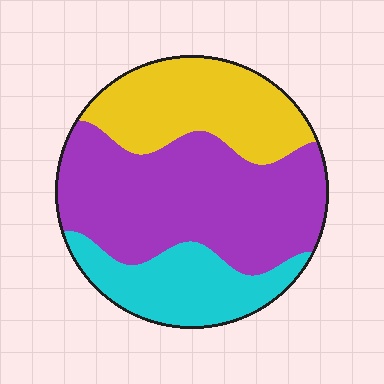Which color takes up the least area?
Cyan, at roughly 20%.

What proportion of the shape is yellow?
Yellow takes up about one quarter (1/4) of the shape.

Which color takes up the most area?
Purple, at roughly 50%.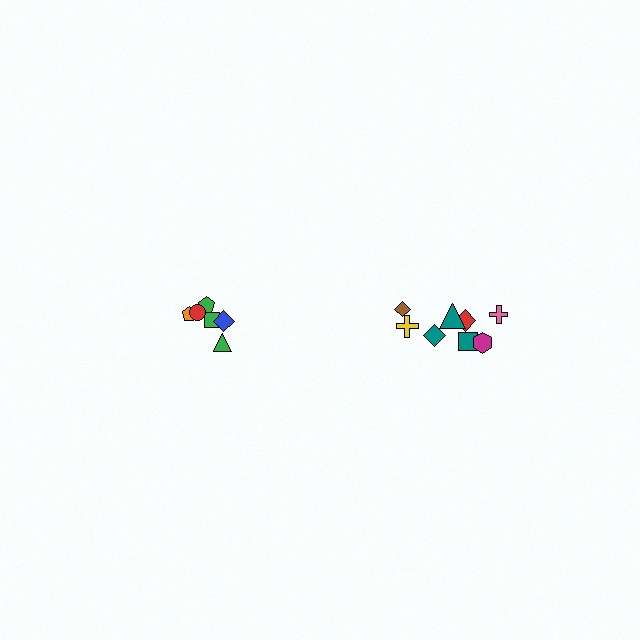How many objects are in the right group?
There are 8 objects.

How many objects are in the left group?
There are 6 objects.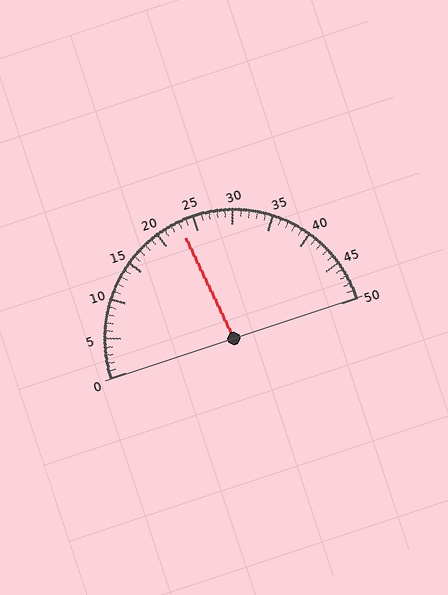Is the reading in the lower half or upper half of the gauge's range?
The reading is in the lower half of the range (0 to 50).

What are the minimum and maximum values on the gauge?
The gauge ranges from 0 to 50.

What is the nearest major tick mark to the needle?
The nearest major tick mark is 25.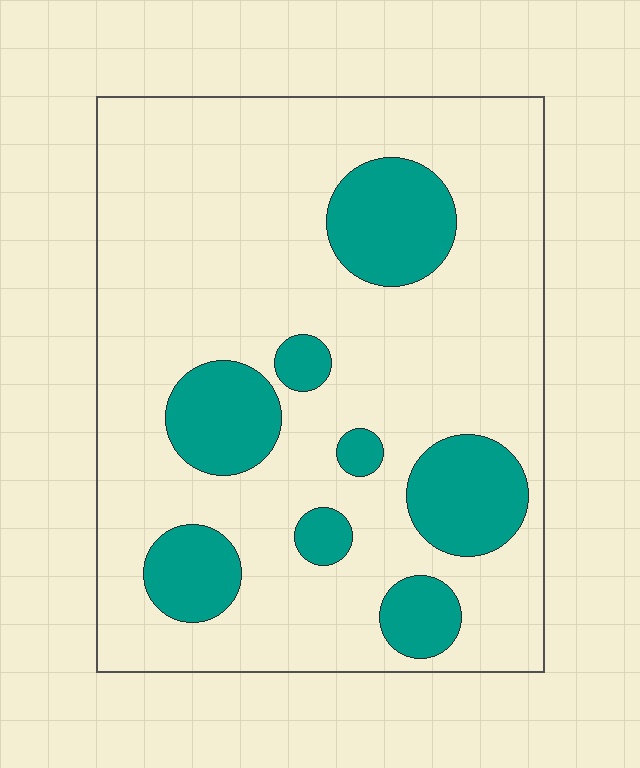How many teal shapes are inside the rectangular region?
8.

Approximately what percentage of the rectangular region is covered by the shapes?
Approximately 20%.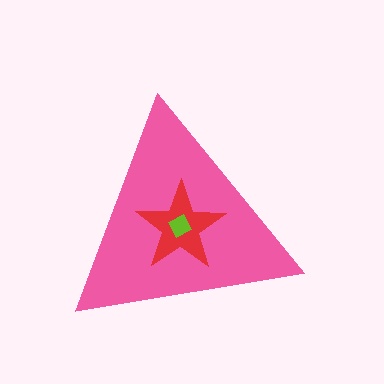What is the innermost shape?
The lime diamond.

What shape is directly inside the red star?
The lime diamond.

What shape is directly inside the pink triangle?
The red star.